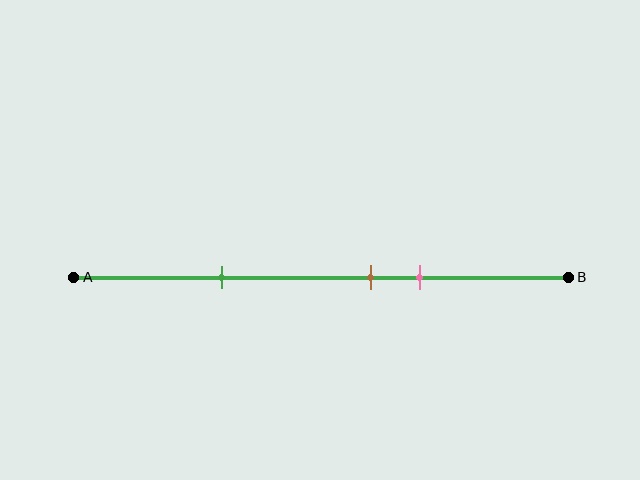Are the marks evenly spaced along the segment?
No, the marks are not evenly spaced.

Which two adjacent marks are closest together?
The brown and pink marks are the closest adjacent pair.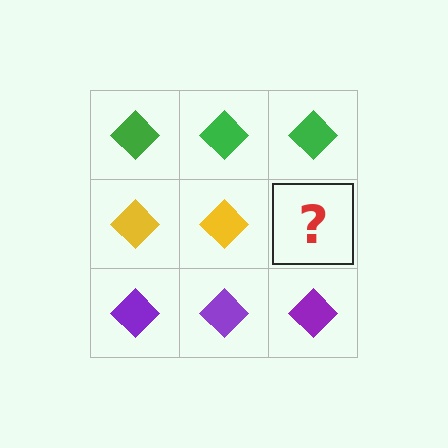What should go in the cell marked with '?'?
The missing cell should contain a yellow diamond.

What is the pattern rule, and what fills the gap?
The rule is that each row has a consistent color. The gap should be filled with a yellow diamond.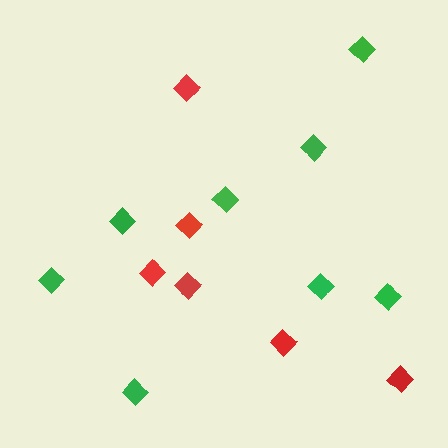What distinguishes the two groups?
There are 2 groups: one group of green diamonds (8) and one group of red diamonds (6).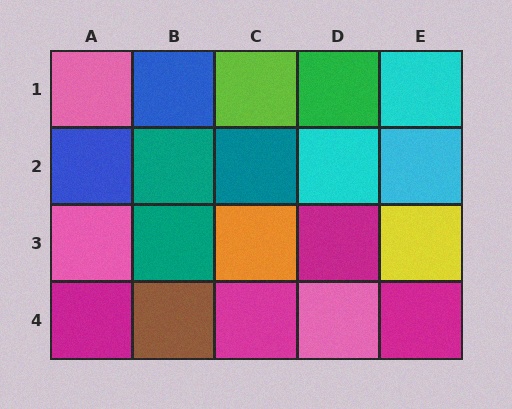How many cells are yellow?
1 cell is yellow.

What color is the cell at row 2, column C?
Teal.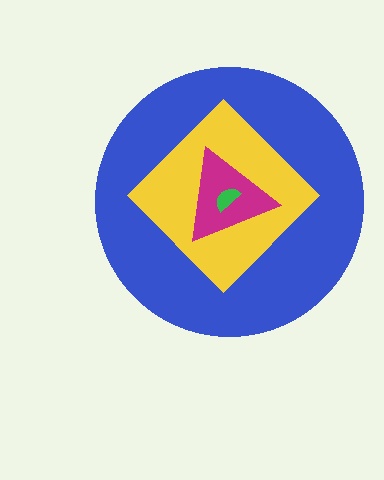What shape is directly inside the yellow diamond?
The magenta triangle.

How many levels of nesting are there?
4.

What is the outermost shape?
The blue circle.